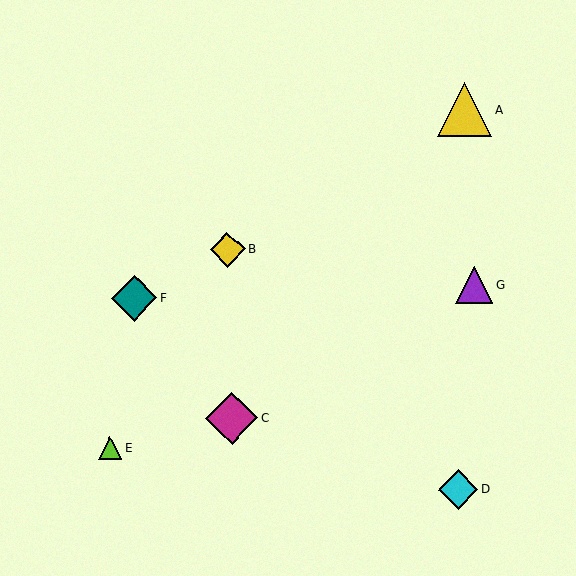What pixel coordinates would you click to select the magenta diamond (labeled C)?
Click at (232, 418) to select the magenta diamond C.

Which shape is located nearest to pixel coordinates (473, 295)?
The purple triangle (labeled G) at (474, 286) is nearest to that location.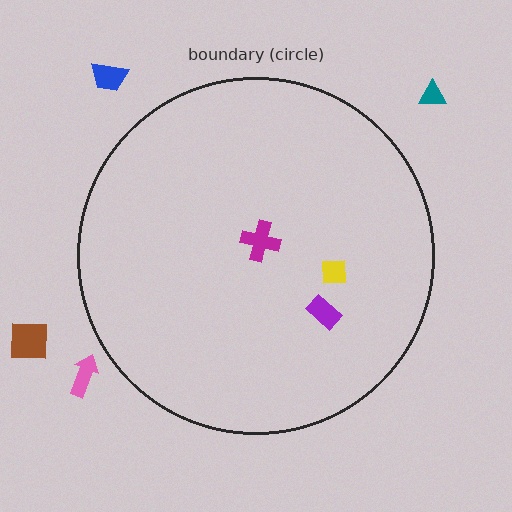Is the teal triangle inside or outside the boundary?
Outside.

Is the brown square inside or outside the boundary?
Outside.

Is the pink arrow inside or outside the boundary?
Outside.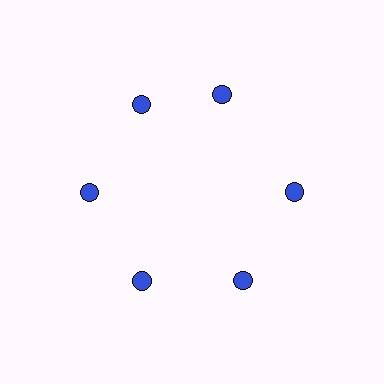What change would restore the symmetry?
The symmetry would be restored by rotating it back into even spacing with its neighbors so that all 6 circles sit at equal angles and equal distance from the center.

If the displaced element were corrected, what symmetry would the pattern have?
It would have 6-fold rotational symmetry — the pattern would map onto itself every 60 degrees.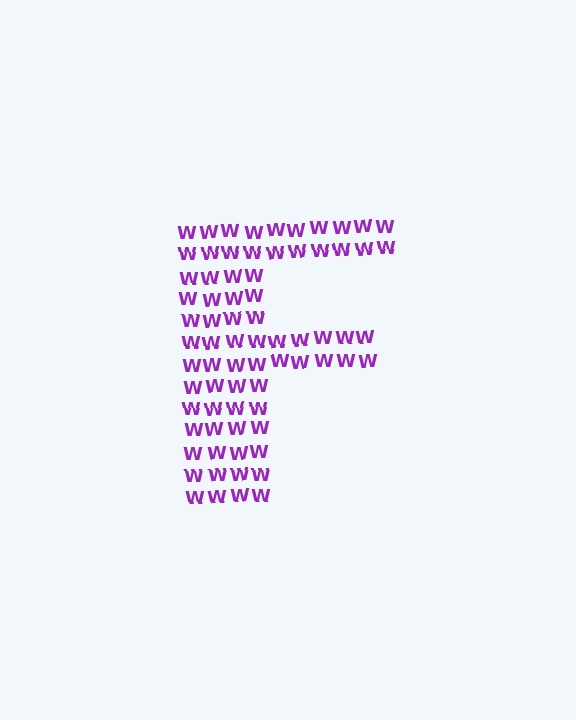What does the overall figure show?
The overall figure shows the letter F.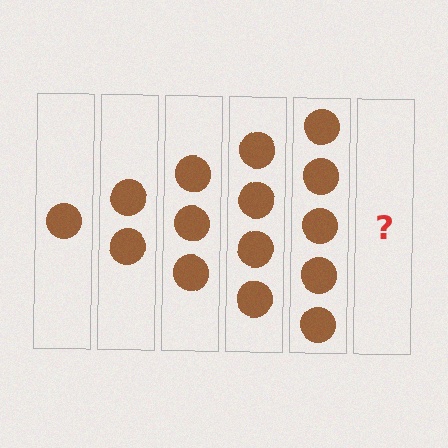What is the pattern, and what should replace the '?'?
The pattern is that each step adds one more circle. The '?' should be 6 circles.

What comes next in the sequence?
The next element should be 6 circles.